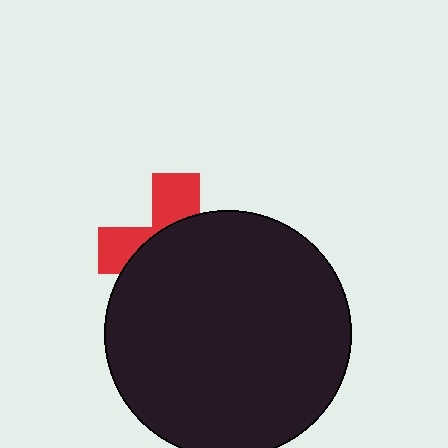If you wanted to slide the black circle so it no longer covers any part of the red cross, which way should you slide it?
Slide it down — that is the most direct way to separate the two shapes.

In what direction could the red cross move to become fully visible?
The red cross could move up. That would shift it out from behind the black circle entirely.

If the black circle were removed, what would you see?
You would see the complete red cross.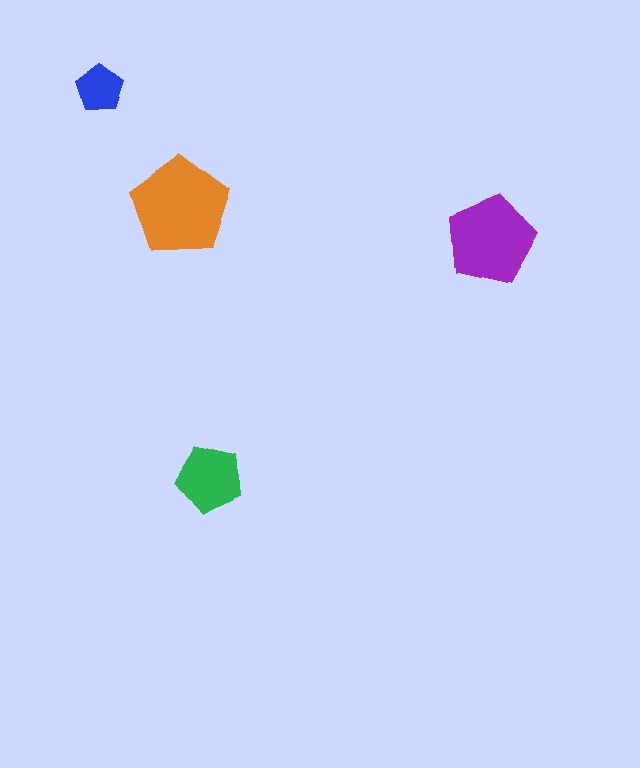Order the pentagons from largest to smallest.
the orange one, the purple one, the green one, the blue one.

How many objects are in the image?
There are 4 objects in the image.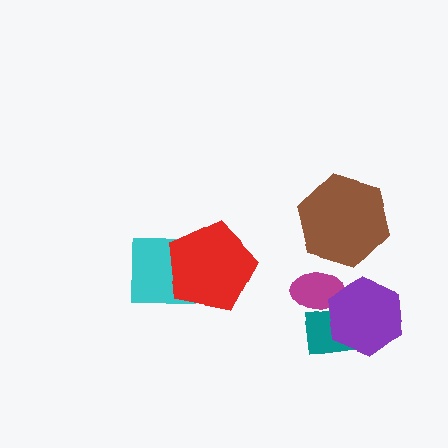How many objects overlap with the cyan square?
1 object overlaps with the cyan square.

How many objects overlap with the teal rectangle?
2 objects overlap with the teal rectangle.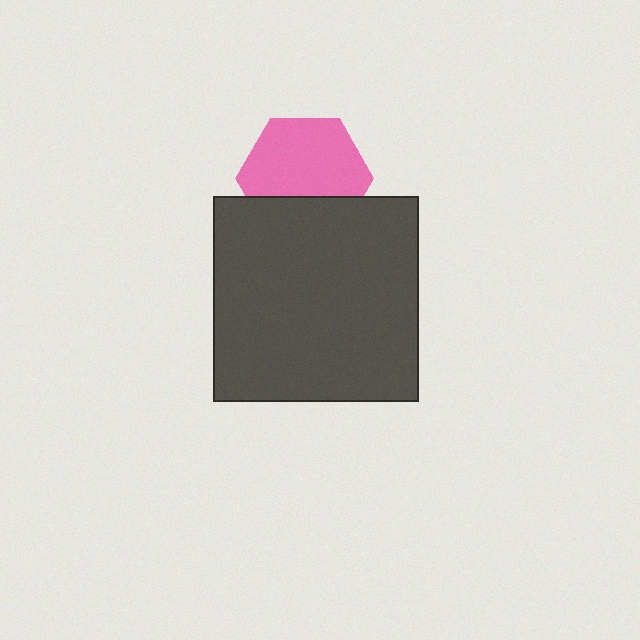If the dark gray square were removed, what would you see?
You would see the complete pink hexagon.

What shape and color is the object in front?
The object in front is a dark gray square.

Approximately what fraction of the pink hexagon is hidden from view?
Roughly 32% of the pink hexagon is hidden behind the dark gray square.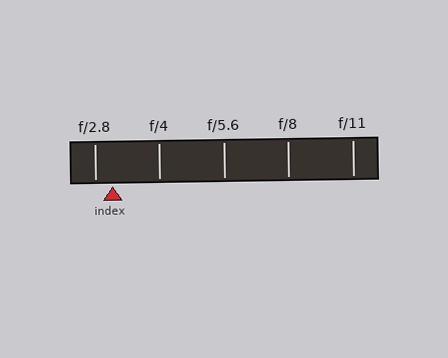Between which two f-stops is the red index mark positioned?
The index mark is between f/2.8 and f/4.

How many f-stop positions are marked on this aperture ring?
There are 5 f-stop positions marked.